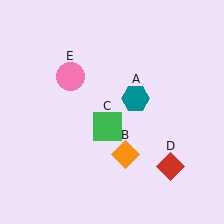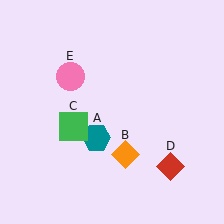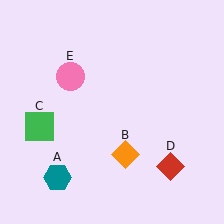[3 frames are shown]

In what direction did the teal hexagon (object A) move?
The teal hexagon (object A) moved down and to the left.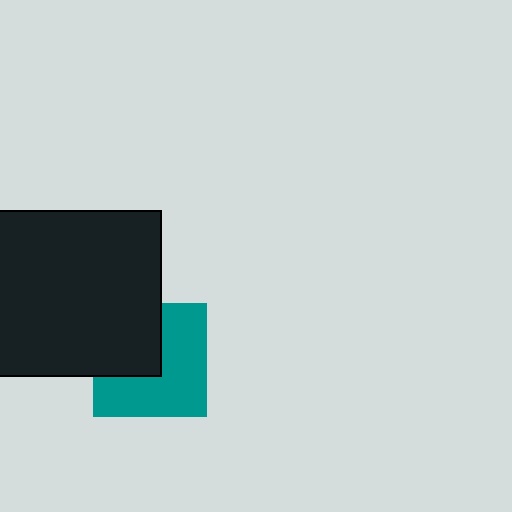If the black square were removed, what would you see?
You would see the complete teal square.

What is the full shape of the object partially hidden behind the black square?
The partially hidden object is a teal square.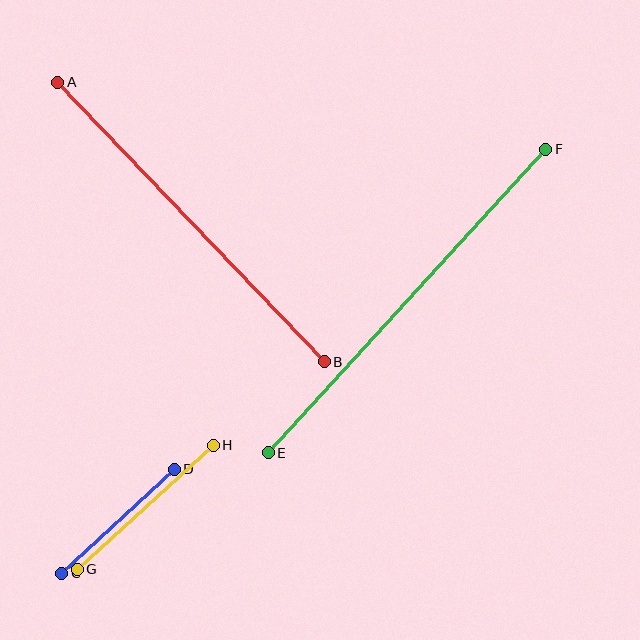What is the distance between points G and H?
The distance is approximately 184 pixels.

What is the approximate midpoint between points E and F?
The midpoint is at approximately (407, 301) pixels.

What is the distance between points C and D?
The distance is approximately 153 pixels.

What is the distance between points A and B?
The distance is approximately 386 pixels.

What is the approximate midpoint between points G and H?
The midpoint is at approximately (145, 507) pixels.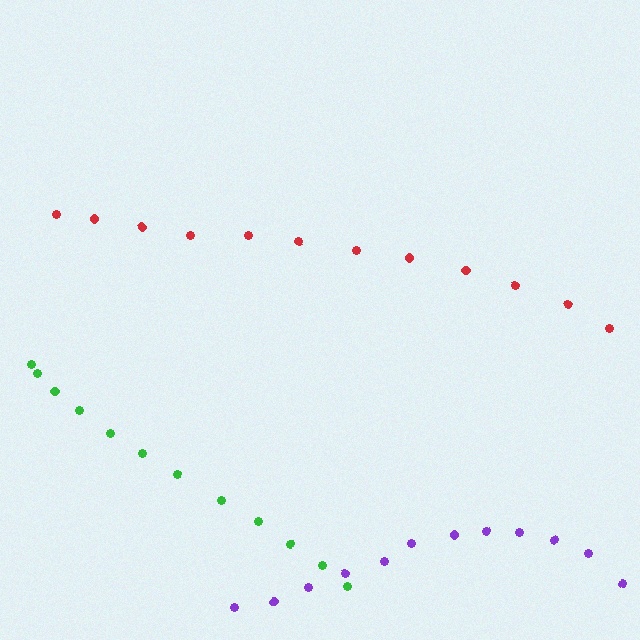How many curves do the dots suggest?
There are 3 distinct paths.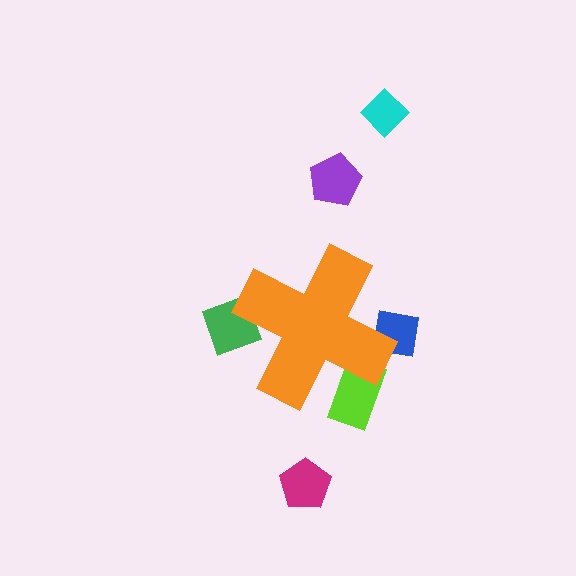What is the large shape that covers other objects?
An orange cross.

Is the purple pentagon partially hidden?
No, the purple pentagon is fully visible.